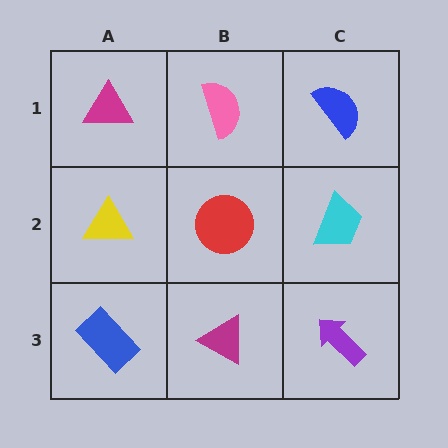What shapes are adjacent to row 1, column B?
A red circle (row 2, column B), a magenta triangle (row 1, column A), a blue semicircle (row 1, column C).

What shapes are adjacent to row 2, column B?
A pink semicircle (row 1, column B), a magenta triangle (row 3, column B), a yellow triangle (row 2, column A), a cyan trapezoid (row 2, column C).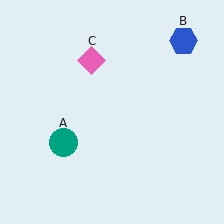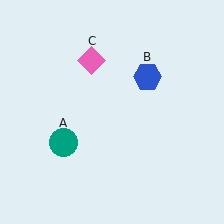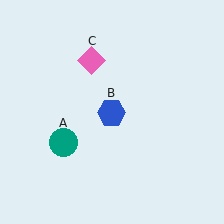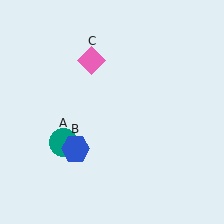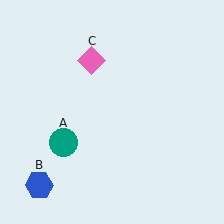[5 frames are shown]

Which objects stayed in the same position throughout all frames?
Teal circle (object A) and pink diamond (object C) remained stationary.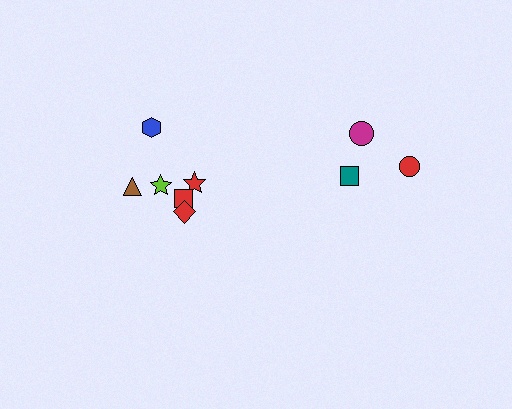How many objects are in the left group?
There are 6 objects.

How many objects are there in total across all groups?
There are 9 objects.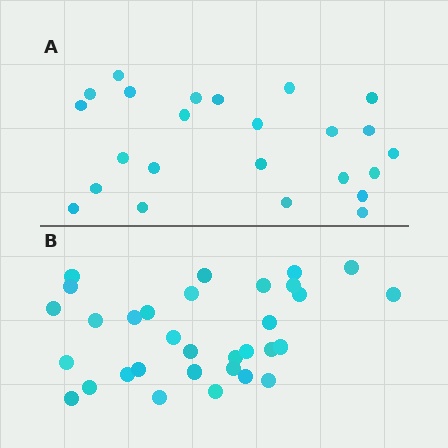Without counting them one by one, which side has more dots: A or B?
Region B (the bottom region) has more dots.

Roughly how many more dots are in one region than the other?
Region B has roughly 8 or so more dots than region A.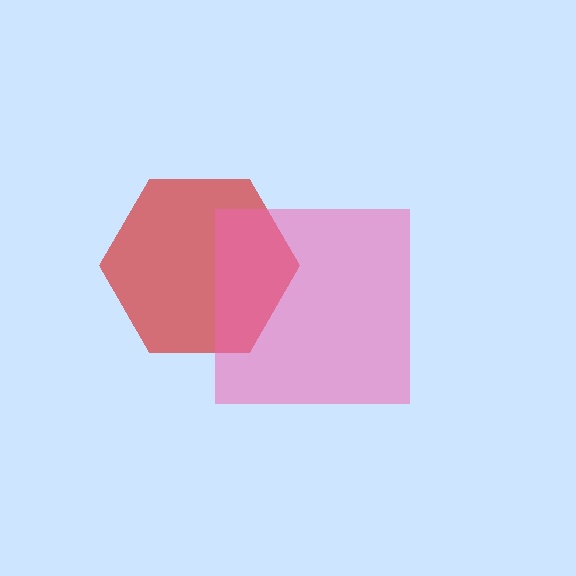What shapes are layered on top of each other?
The layered shapes are: a red hexagon, a pink square.